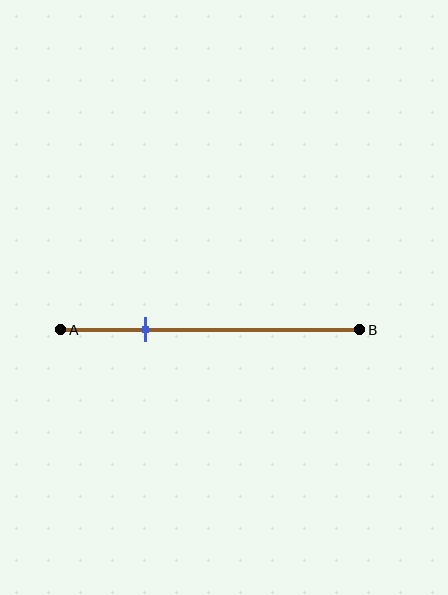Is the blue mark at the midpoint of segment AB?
No, the mark is at about 30% from A, not at the 50% midpoint.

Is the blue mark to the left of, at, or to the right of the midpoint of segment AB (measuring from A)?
The blue mark is to the left of the midpoint of segment AB.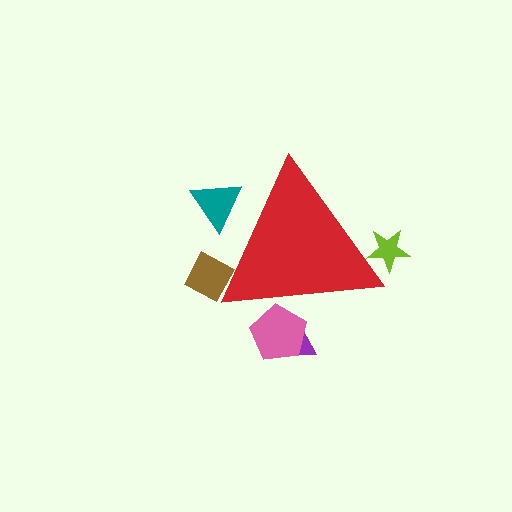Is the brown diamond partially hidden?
Yes, the brown diamond is partially hidden behind the red triangle.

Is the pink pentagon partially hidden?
Yes, the pink pentagon is partially hidden behind the red triangle.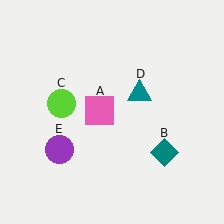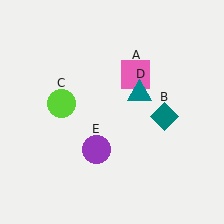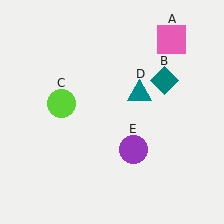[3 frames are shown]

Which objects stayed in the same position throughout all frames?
Lime circle (object C) and teal triangle (object D) remained stationary.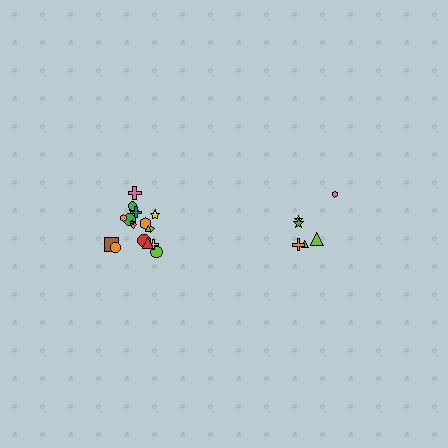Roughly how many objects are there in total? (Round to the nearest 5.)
Roughly 25 objects in total.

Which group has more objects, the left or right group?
The left group.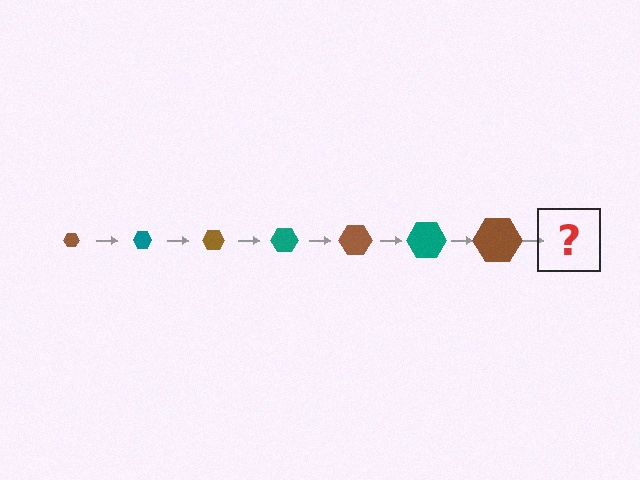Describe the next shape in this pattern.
It should be a teal hexagon, larger than the previous one.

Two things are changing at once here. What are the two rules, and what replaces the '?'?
The two rules are that the hexagon grows larger each step and the color cycles through brown and teal. The '?' should be a teal hexagon, larger than the previous one.